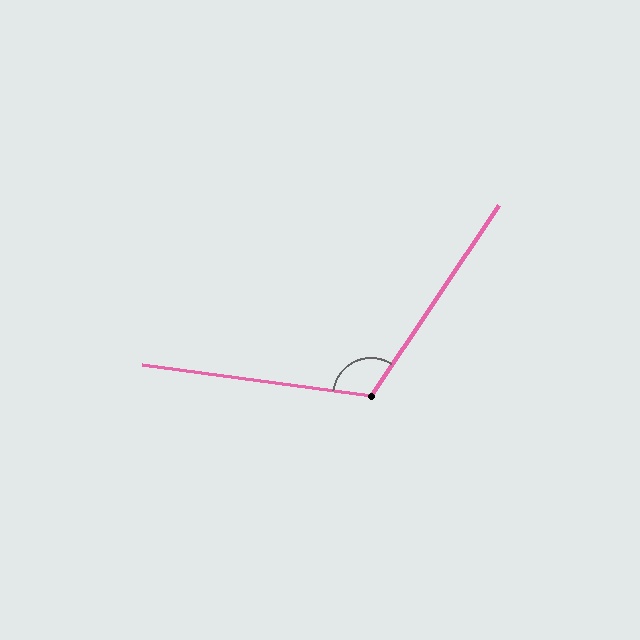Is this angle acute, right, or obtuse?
It is obtuse.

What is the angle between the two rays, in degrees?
Approximately 116 degrees.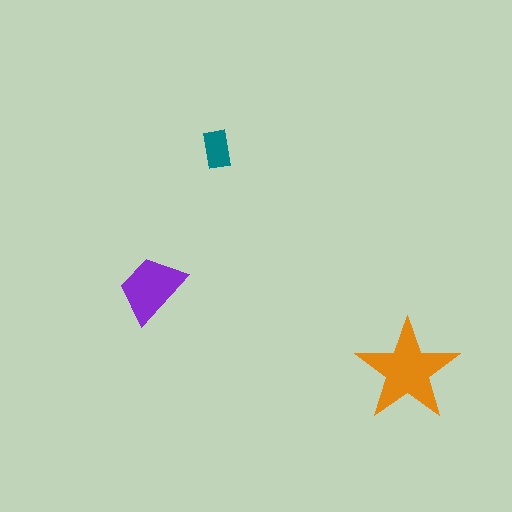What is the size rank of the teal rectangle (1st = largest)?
3rd.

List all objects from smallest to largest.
The teal rectangle, the purple trapezoid, the orange star.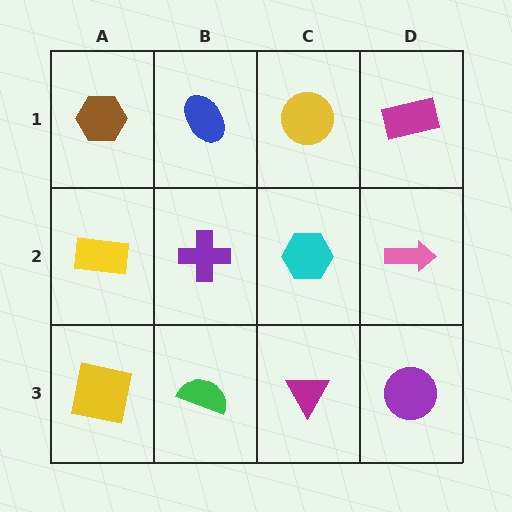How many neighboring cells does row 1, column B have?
3.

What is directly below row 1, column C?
A cyan hexagon.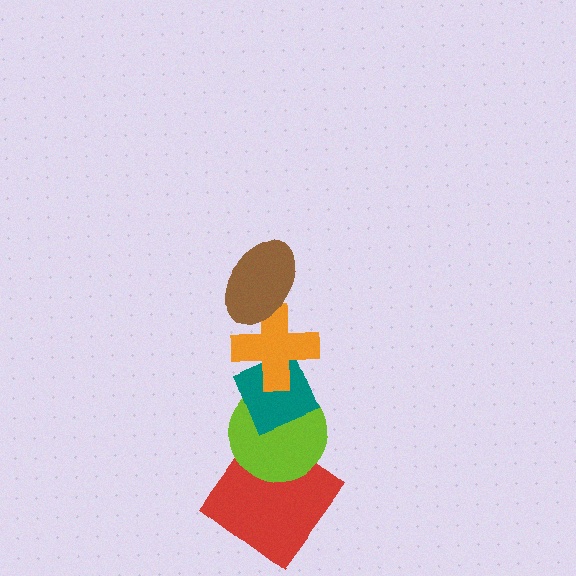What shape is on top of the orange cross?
The brown ellipse is on top of the orange cross.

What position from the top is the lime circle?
The lime circle is 4th from the top.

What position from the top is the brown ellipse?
The brown ellipse is 1st from the top.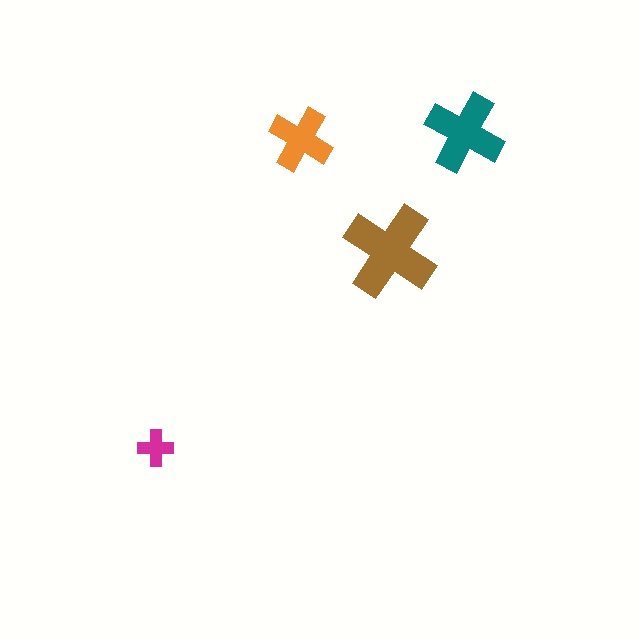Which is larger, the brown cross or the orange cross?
The brown one.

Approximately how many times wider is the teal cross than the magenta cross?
About 2 times wider.